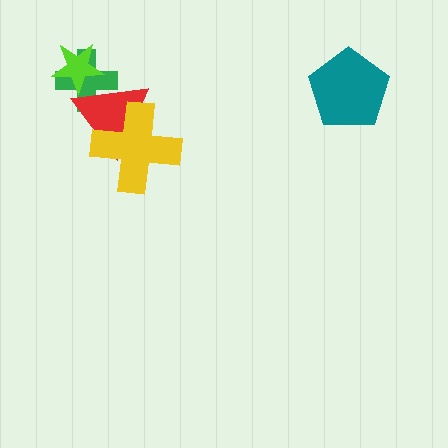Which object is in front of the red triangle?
The yellow cross is in front of the red triangle.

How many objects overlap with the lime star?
2 objects overlap with the lime star.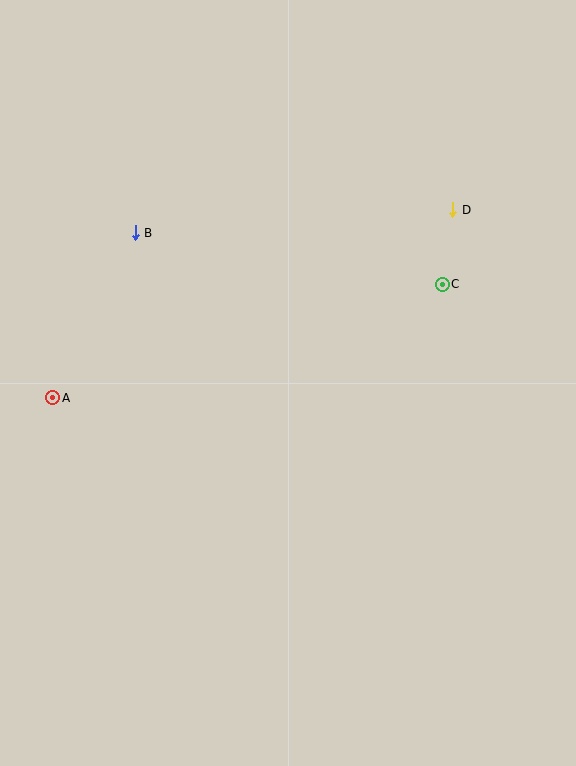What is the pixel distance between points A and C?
The distance between A and C is 406 pixels.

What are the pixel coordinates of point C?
Point C is at (442, 284).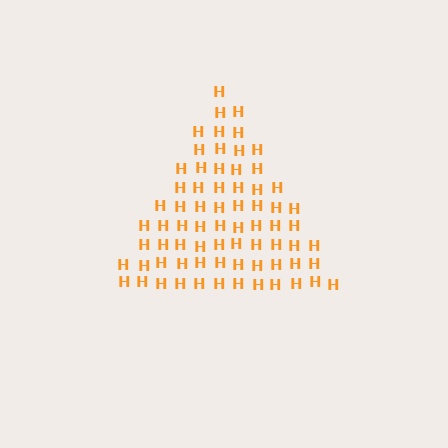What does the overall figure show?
The overall figure shows a triangle.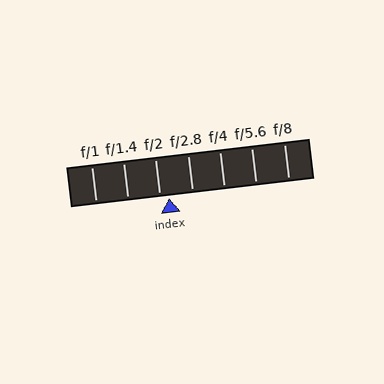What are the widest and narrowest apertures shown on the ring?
The widest aperture shown is f/1 and the narrowest is f/8.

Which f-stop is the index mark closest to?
The index mark is closest to f/2.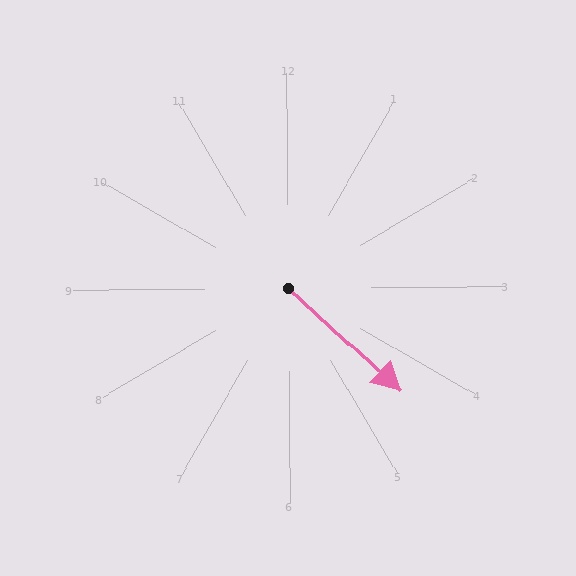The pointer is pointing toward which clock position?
Roughly 4 o'clock.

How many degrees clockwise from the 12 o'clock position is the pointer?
Approximately 133 degrees.